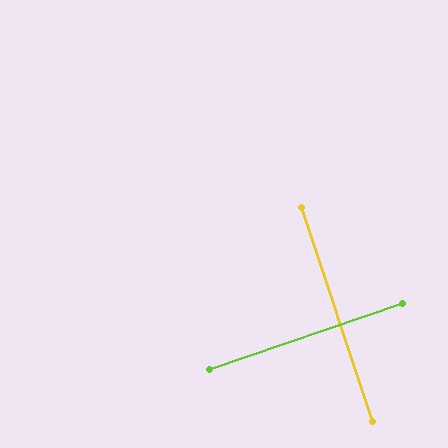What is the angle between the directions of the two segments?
Approximately 90 degrees.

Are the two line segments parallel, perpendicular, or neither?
Perpendicular — they meet at approximately 90°.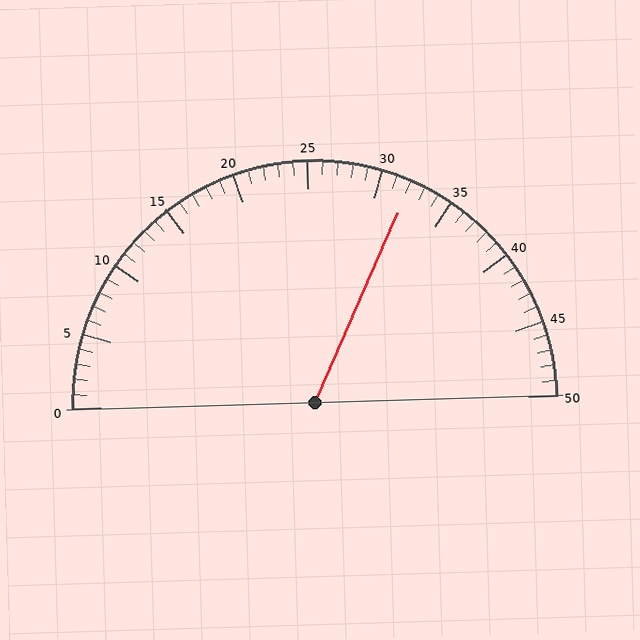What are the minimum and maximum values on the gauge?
The gauge ranges from 0 to 50.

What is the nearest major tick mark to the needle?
The nearest major tick mark is 30.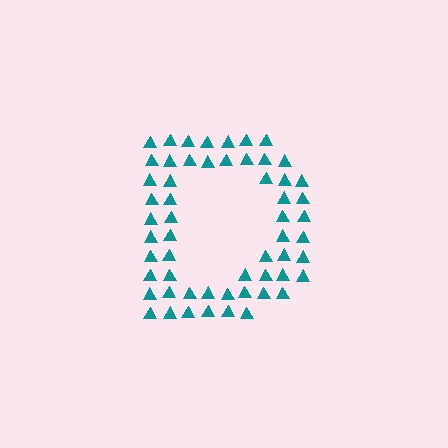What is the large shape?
The large shape is the letter D.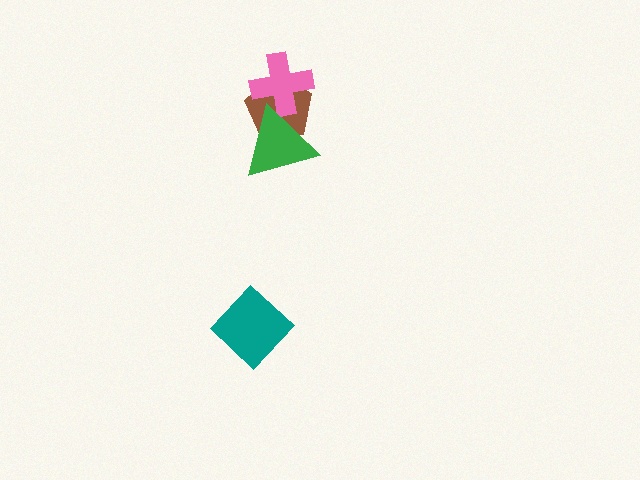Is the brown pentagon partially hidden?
Yes, it is partially covered by another shape.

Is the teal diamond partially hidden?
No, no other shape covers it.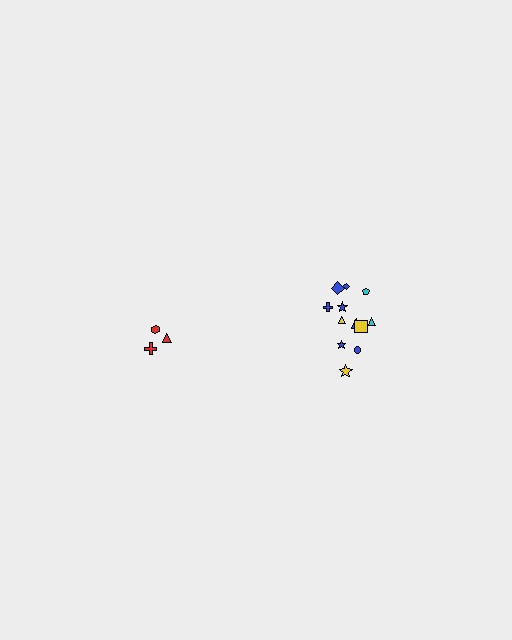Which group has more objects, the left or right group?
The right group.